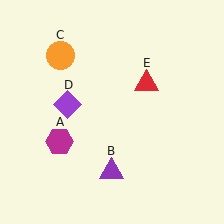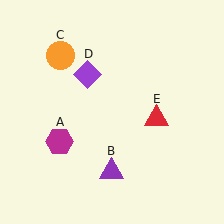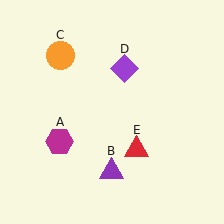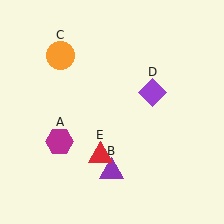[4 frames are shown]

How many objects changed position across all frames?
2 objects changed position: purple diamond (object D), red triangle (object E).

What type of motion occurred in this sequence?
The purple diamond (object D), red triangle (object E) rotated clockwise around the center of the scene.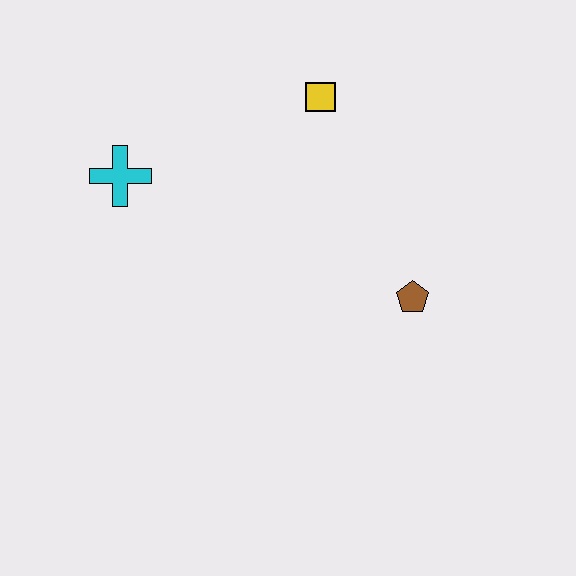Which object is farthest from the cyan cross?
The brown pentagon is farthest from the cyan cross.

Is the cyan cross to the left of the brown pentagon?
Yes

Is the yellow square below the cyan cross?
No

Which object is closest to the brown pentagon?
The yellow square is closest to the brown pentagon.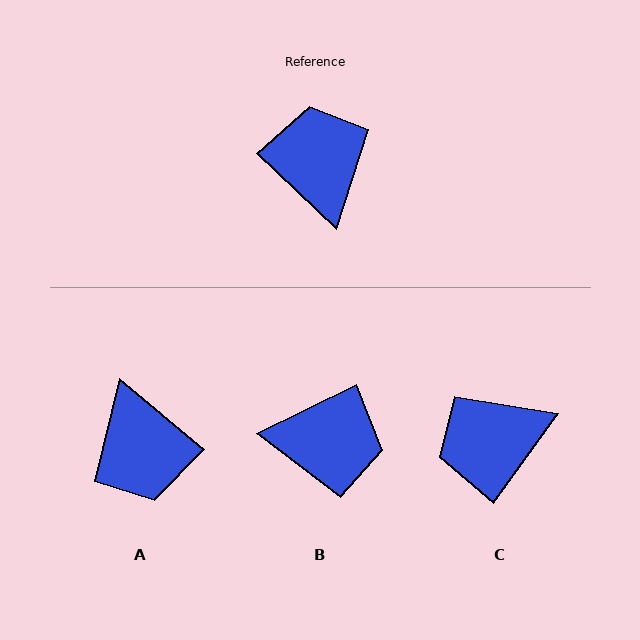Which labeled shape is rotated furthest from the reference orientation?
A, about 176 degrees away.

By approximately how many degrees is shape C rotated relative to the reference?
Approximately 98 degrees counter-clockwise.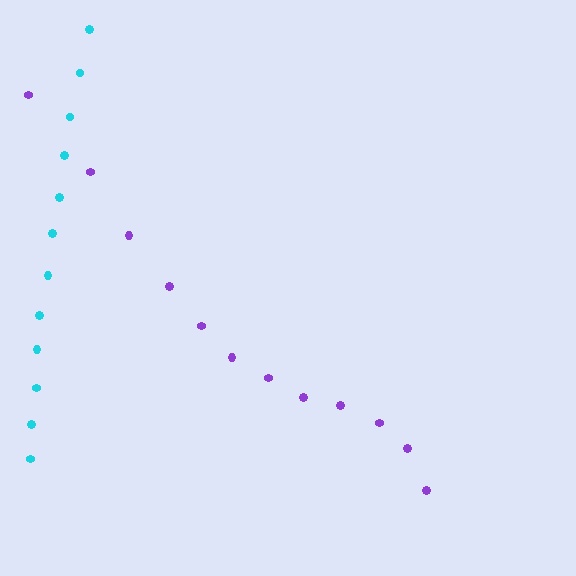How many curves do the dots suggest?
There are 2 distinct paths.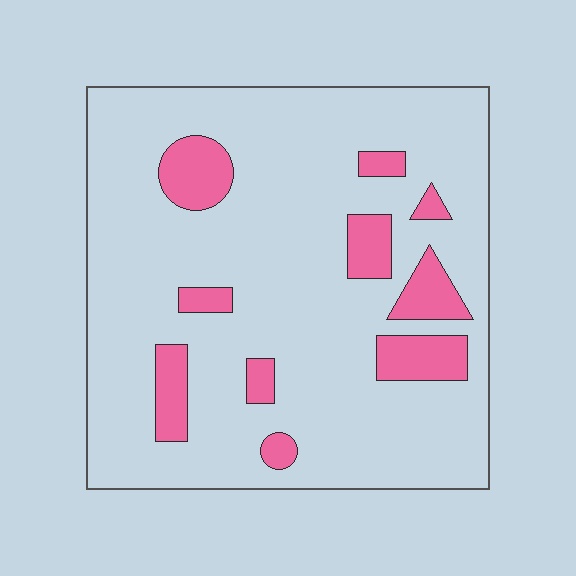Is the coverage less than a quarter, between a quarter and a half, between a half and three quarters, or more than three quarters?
Less than a quarter.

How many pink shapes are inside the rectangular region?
10.